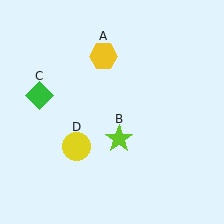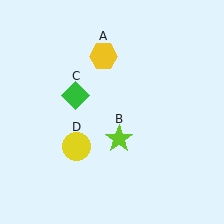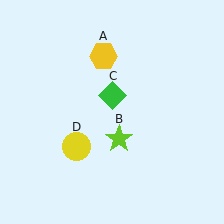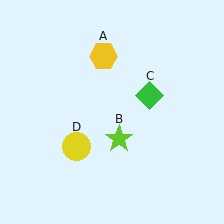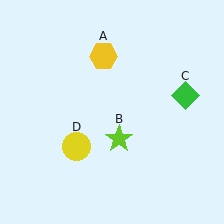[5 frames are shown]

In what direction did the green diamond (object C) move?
The green diamond (object C) moved right.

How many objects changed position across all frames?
1 object changed position: green diamond (object C).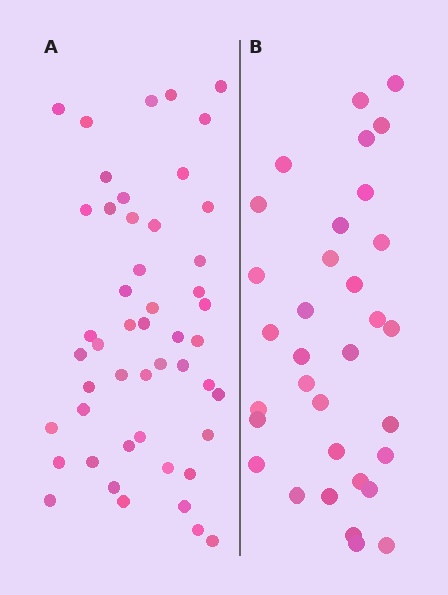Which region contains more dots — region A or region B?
Region A (the left region) has more dots.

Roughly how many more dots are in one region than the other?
Region A has approximately 15 more dots than region B.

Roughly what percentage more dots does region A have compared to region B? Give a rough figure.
About 50% more.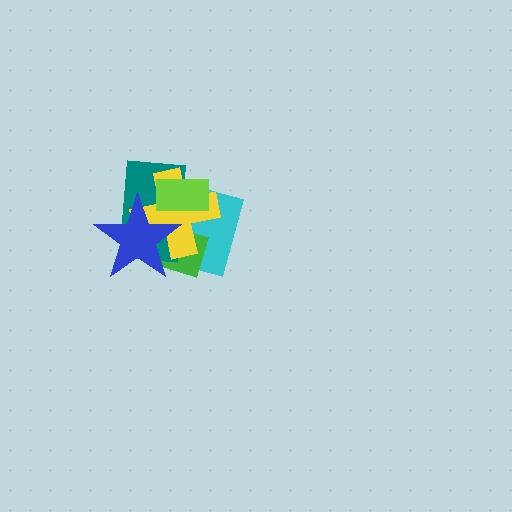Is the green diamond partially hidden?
Yes, it is partially covered by another shape.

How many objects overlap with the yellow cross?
5 objects overlap with the yellow cross.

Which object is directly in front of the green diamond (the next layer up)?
The teal rectangle is directly in front of the green diamond.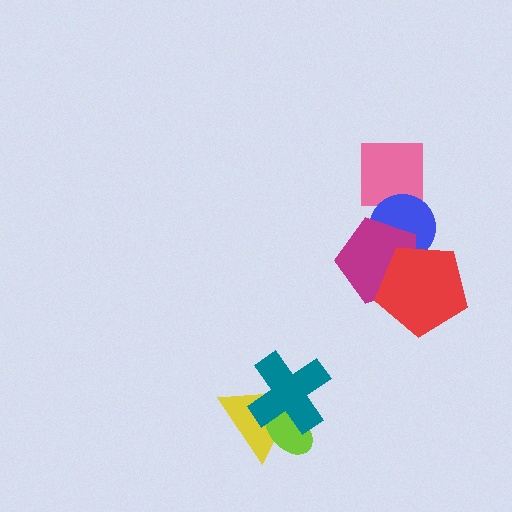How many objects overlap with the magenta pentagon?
2 objects overlap with the magenta pentagon.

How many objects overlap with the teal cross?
2 objects overlap with the teal cross.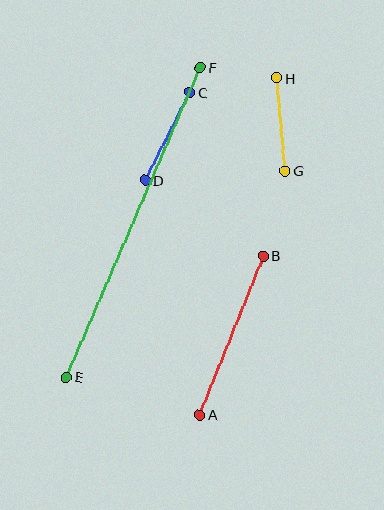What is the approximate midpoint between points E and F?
The midpoint is at approximately (133, 222) pixels.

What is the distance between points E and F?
The distance is approximately 337 pixels.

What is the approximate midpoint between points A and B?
The midpoint is at approximately (231, 335) pixels.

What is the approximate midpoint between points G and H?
The midpoint is at approximately (281, 124) pixels.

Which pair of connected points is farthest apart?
Points E and F are farthest apart.